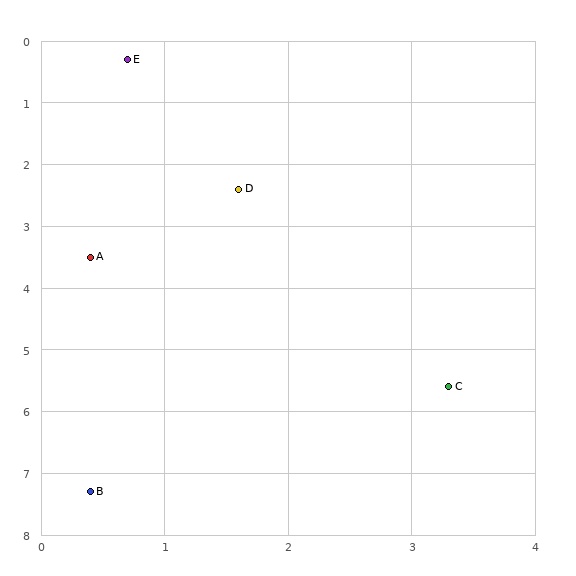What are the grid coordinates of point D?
Point D is at approximately (1.6, 2.4).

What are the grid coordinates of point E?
Point E is at approximately (0.7, 0.3).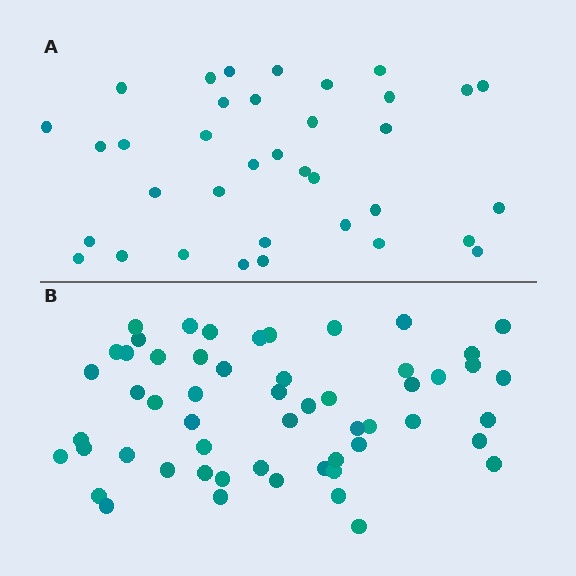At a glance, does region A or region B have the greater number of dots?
Region B (the bottom region) has more dots.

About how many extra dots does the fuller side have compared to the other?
Region B has approximately 20 more dots than region A.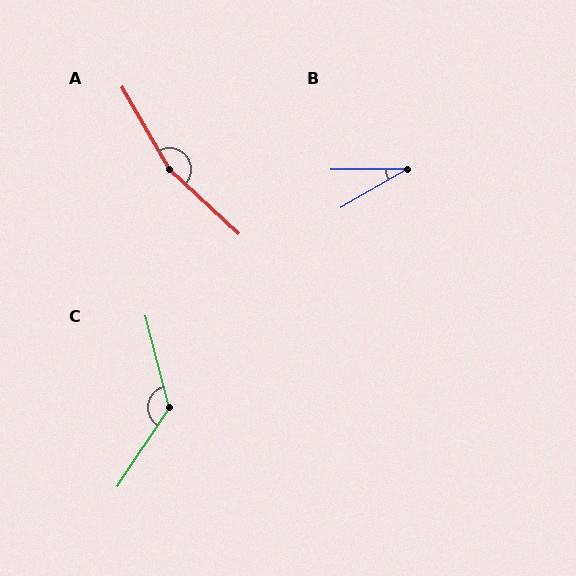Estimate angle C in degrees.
Approximately 132 degrees.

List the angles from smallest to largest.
B (30°), C (132°), A (163°).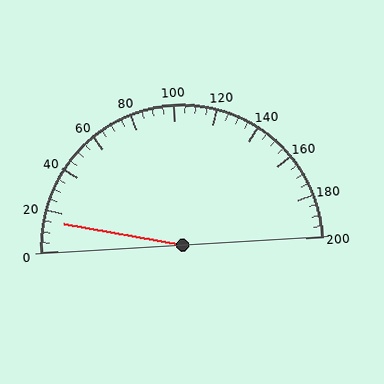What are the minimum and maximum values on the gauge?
The gauge ranges from 0 to 200.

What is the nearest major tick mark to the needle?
The nearest major tick mark is 20.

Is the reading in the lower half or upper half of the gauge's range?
The reading is in the lower half of the range (0 to 200).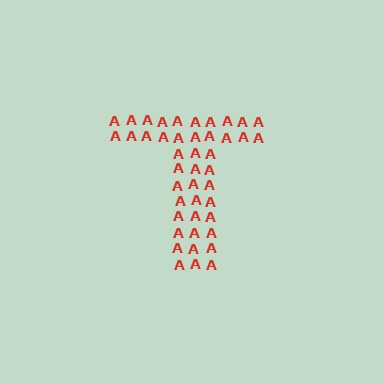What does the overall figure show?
The overall figure shows the letter T.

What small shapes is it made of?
It is made of small letter A's.